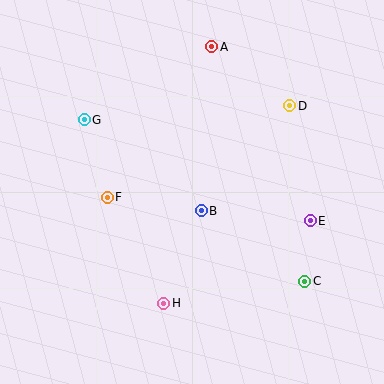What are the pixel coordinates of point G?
Point G is at (84, 120).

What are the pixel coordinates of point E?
Point E is at (310, 221).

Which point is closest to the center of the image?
Point B at (201, 211) is closest to the center.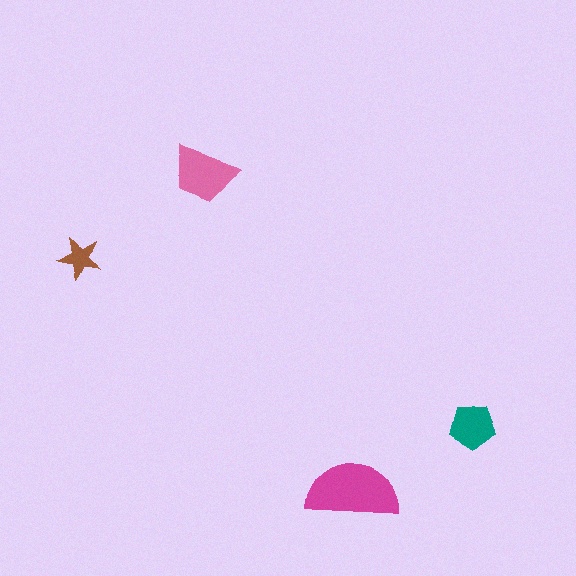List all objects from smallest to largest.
The brown star, the teal pentagon, the pink trapezoid, the magenta semicircle.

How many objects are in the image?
There are 4 objects in the image.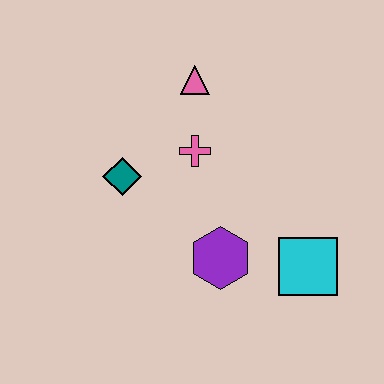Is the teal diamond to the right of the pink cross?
No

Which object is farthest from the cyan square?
The pink triangle is farthest from the cyan square.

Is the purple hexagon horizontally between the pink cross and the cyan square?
Yes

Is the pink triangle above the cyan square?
Yes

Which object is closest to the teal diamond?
The pink cross is closest to the teal diamond.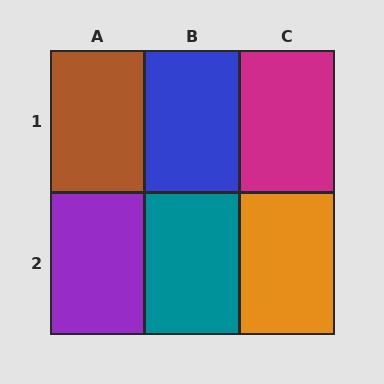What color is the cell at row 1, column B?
Blue.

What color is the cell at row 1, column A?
Brown.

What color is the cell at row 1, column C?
Magenta.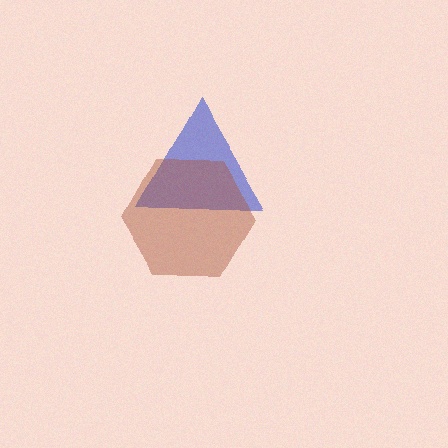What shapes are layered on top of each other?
The layered shapes are: a blue triangle, a brown hexagon.